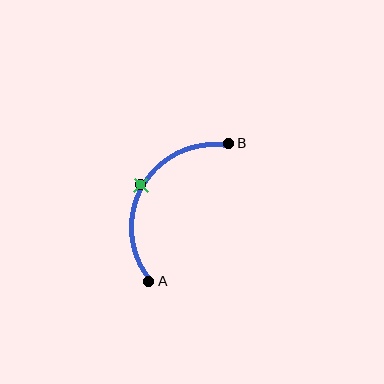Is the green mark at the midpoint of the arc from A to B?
Yes. The green mark lies on the arc at equal arc-length from both A and B — it is the arc midpoint.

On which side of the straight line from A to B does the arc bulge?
The arc bulges to the left of the straight line connecting A and B.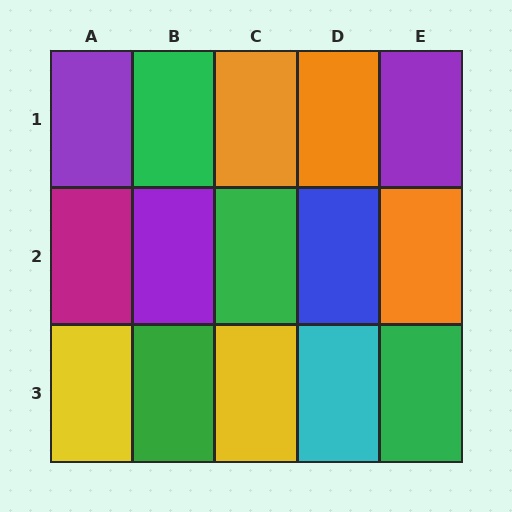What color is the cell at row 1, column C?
Orange.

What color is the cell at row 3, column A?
Yellow.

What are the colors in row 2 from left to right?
Magenta, purple, green, blue, orange.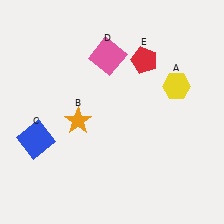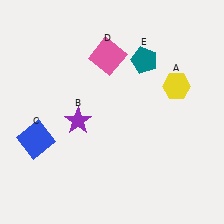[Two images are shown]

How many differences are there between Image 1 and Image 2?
There are 2 differences between the two images.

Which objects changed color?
B changed from orange to purple. E changed from red to teal.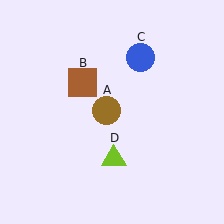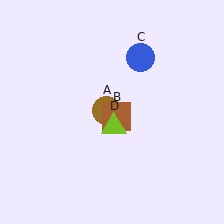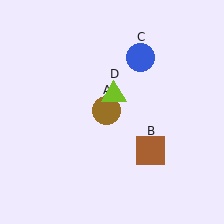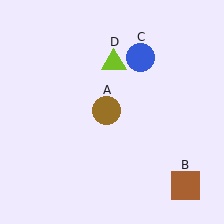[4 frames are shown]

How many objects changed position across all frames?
2 objects changed position: brown square (object B), lime triangle (object D).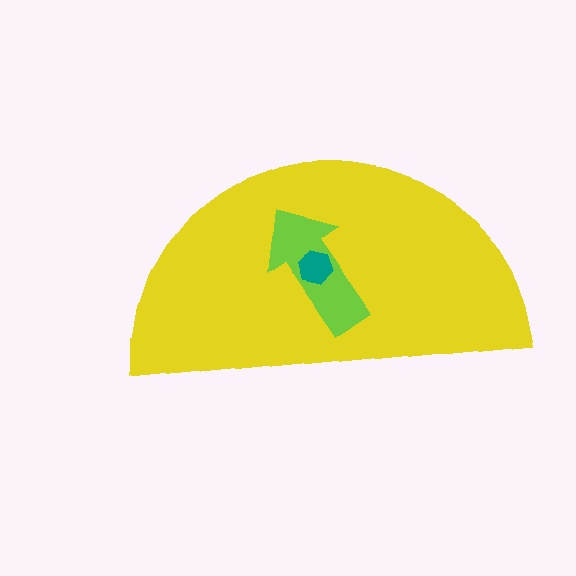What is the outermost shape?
The yellow semicircle.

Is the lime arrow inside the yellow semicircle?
Yes.